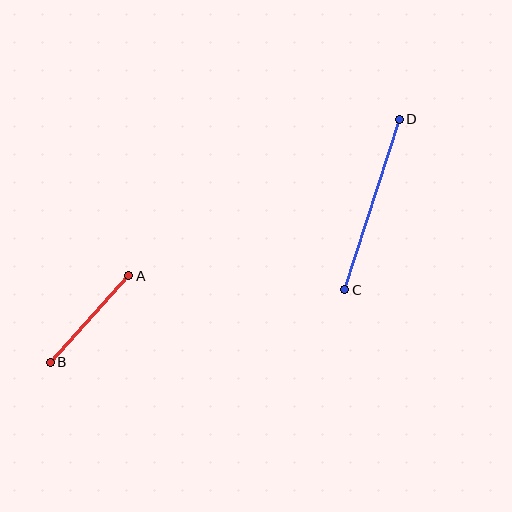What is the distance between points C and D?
The distance is approximately 179 pixels.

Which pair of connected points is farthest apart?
Points C and D are farthest apart.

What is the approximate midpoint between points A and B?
The midpoint is at approximately (90, 319) pixels.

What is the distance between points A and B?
The distance is approximately 117 pixels.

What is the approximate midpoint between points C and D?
The midpoint is at approximately (372, 204) pixels.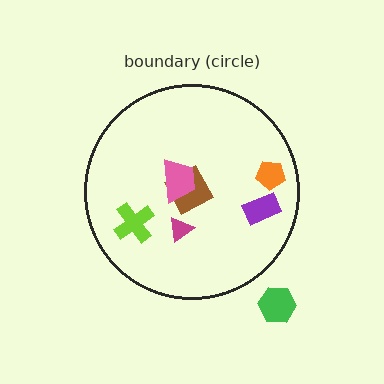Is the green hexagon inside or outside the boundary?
Outside.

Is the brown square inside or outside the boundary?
Inside.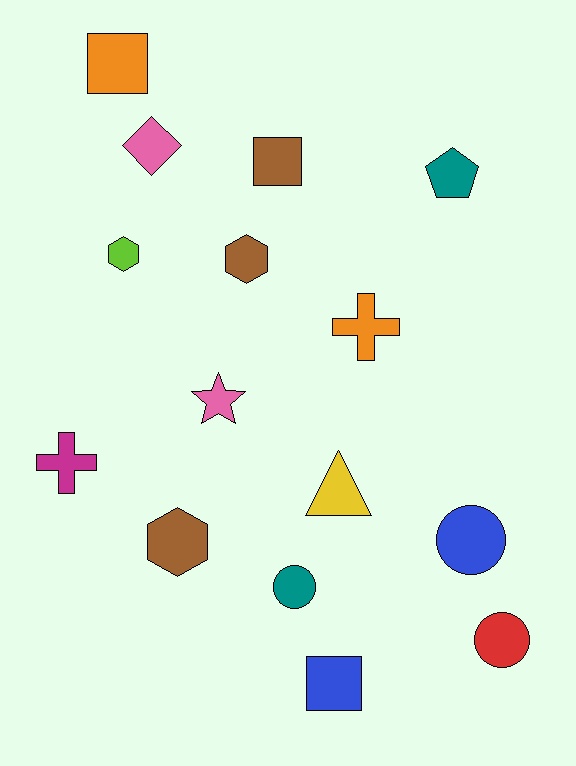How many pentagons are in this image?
There is 1 pentagon.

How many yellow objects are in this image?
There is 1 yellow object.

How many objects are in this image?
There are 15 objects.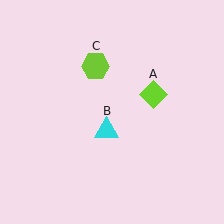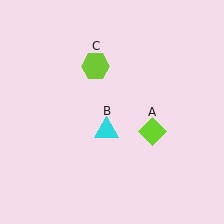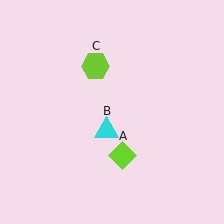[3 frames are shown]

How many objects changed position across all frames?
1 object changed position: lime diamond (object A).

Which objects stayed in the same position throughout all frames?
Cyan triangle (object B) and lime hexagon (object C) remained stationary.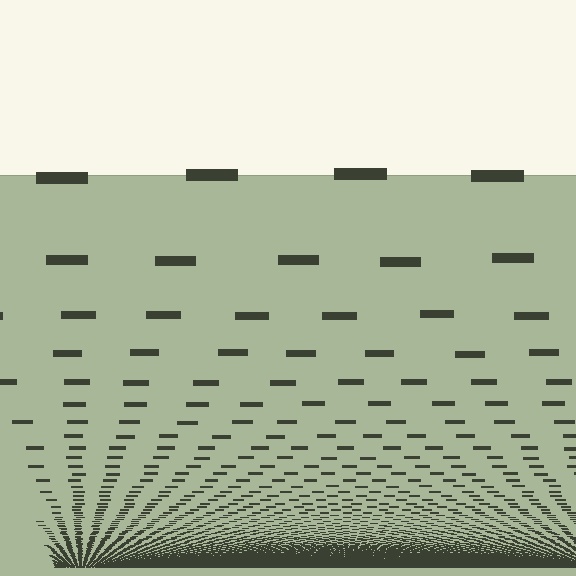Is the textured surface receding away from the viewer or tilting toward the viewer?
The surface appears to tilt toward the viewer. Texture elements get larger and sparser toward the top.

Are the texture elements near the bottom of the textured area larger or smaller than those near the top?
Smaller. The gradient is inverted — elements near the bottom are smaller and denser.